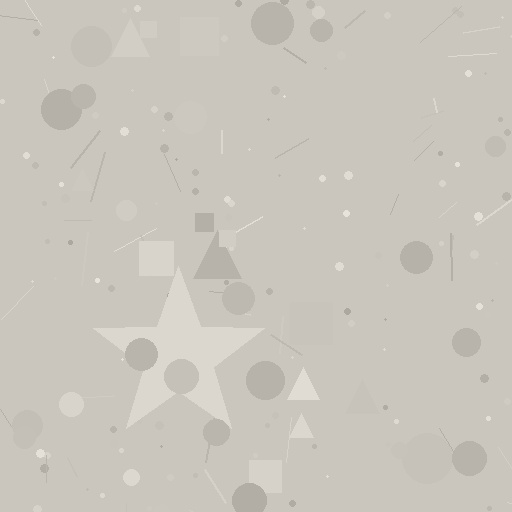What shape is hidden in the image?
A star is hidden in the image.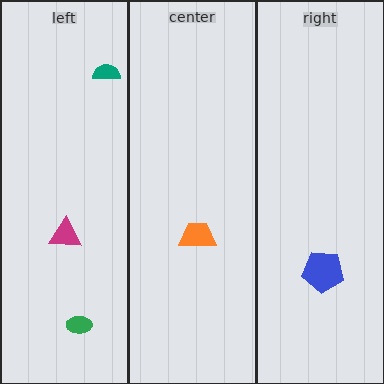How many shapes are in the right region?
1.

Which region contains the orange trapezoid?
The center region.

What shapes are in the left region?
The magenta triangle, the teal semicircle, the green ellipse.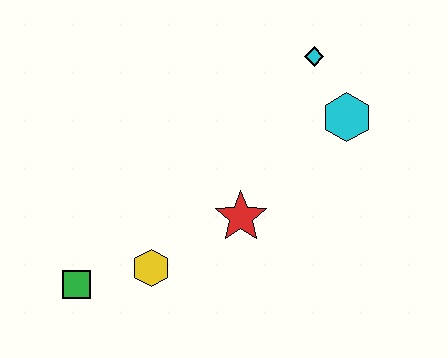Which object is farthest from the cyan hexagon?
The green square is farthest from the cyan hexagon.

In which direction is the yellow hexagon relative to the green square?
The yellow hexagon is to the right of the green square.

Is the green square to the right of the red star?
No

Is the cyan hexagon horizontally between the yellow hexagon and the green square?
No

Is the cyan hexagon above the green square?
Yes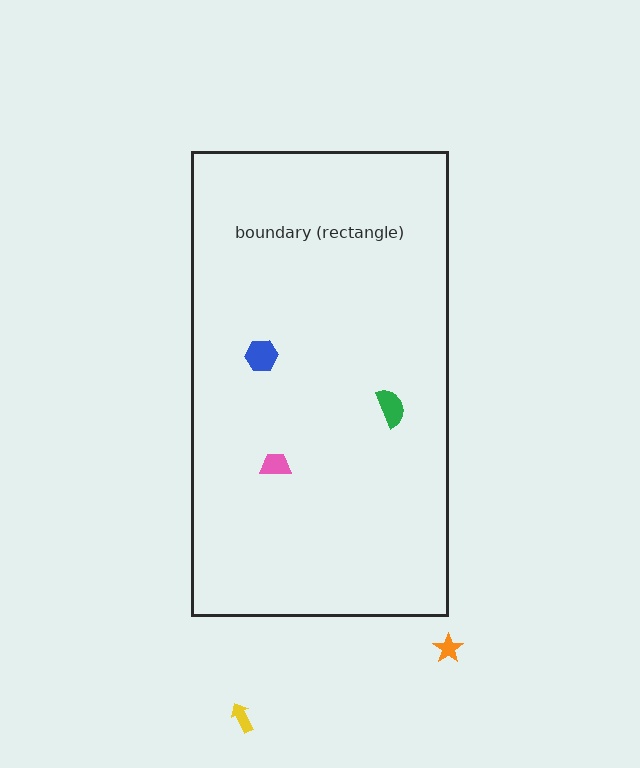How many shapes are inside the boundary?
3 inside, 2 outside.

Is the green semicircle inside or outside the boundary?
Inside.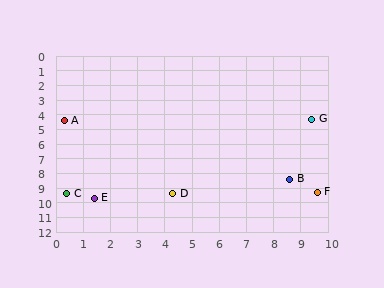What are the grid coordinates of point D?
Point D is at approximately (4.3, 9.4).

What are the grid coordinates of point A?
Point A is at approximately (0.3, 4.4).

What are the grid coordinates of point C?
Point C is at approximately (0.4, 9.4).